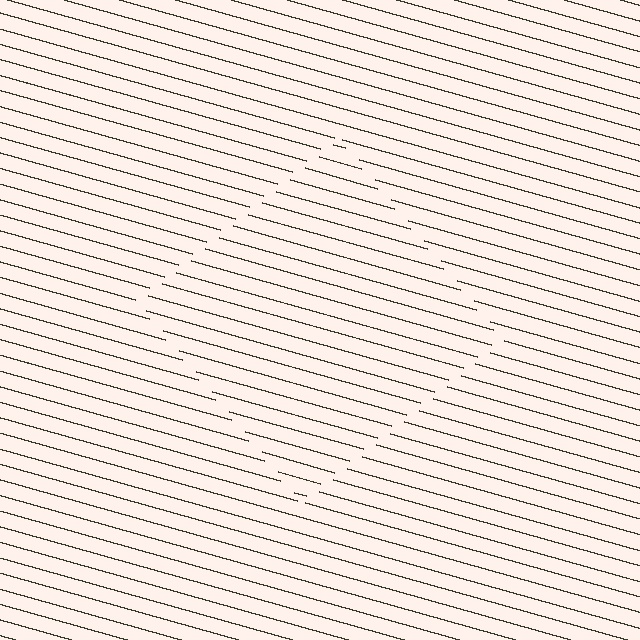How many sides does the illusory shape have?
4 sides — the line-ends trace a square.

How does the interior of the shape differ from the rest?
The interior of the shape contains the same grating, shifted by half a period — the contour is defined by the phase discontinuity where line-ends from the inner and outer gratings abut.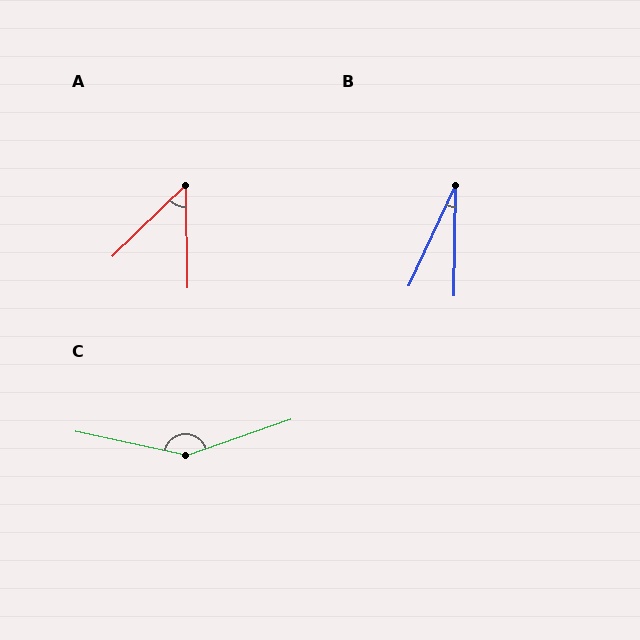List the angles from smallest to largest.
B (24°), A (47°), C (149°).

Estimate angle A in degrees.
Approximately 47 degrees.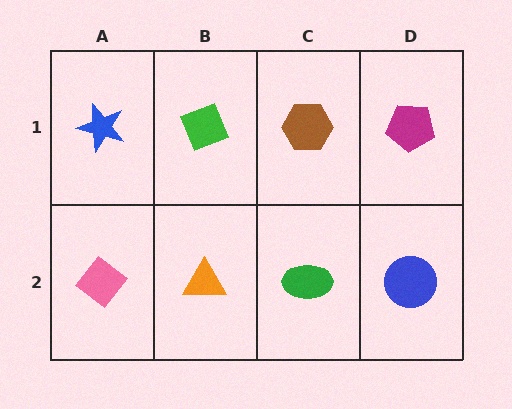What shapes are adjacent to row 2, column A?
A blue star (row 1, column A), an orange triangle (row 2, column B).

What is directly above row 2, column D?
A magenta pentagon.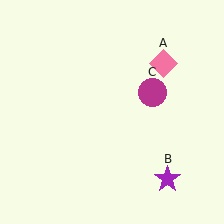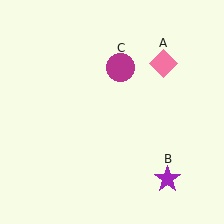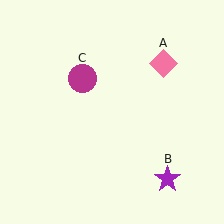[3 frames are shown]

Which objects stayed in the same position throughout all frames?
Pink diamond (object A) and purple star (object B) remained stationary.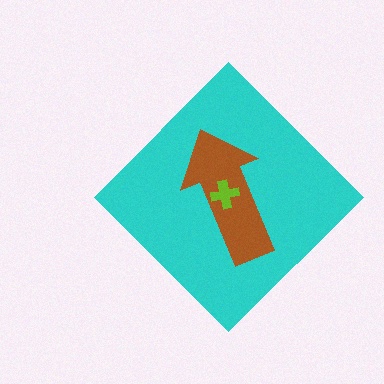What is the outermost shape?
The cyan diamond.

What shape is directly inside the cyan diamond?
The brown arrow.